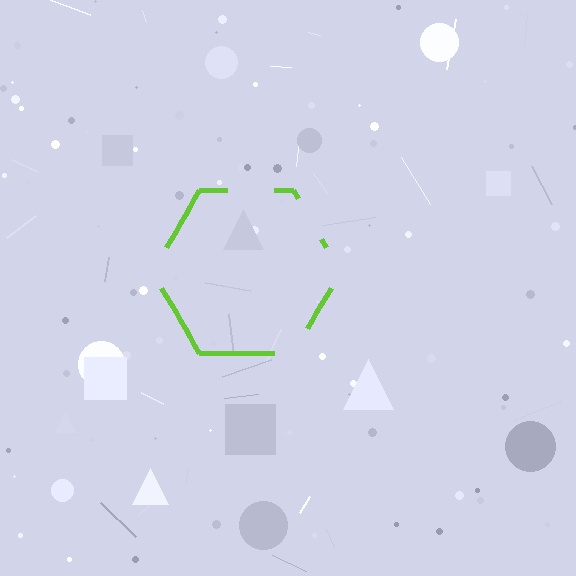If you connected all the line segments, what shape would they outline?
They would outline a hexagon.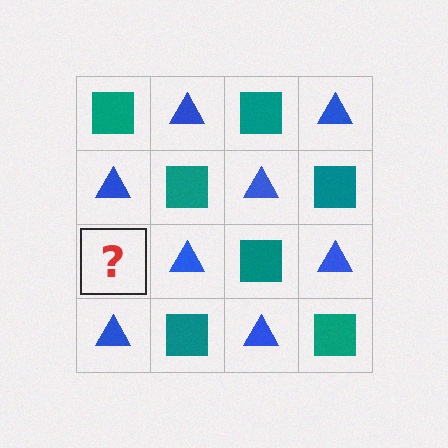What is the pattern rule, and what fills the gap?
The rule is that it alternates teal square and blue triangle in a checkerboard pattern. The gap should be filled with a teal square.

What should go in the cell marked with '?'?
The missing cell should contain a teal square.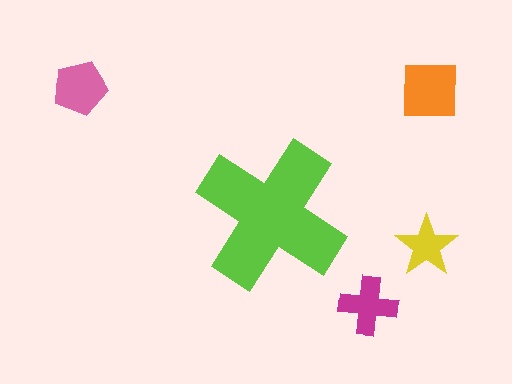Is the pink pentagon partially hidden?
No, the pink pentagon is fully visible.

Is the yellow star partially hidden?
No, the yellow star is fully visible.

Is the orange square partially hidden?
No, the orange square is fully visible.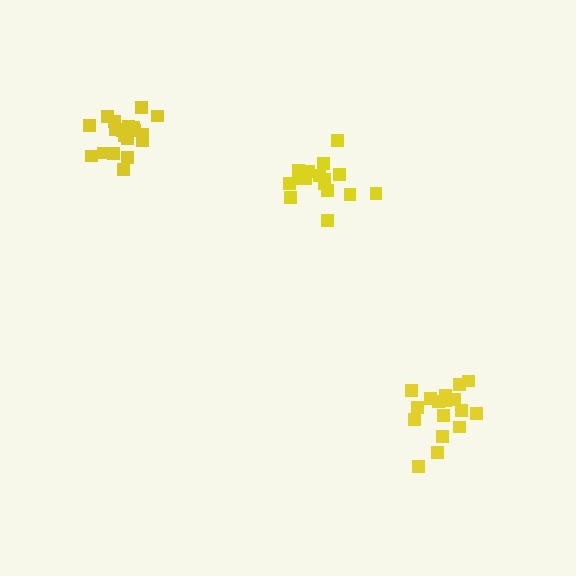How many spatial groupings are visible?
There are 3 spatial groupings.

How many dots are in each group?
Group 1: 16 dots, Group 2: 17 dots, Group 3: 19 dots (52 total).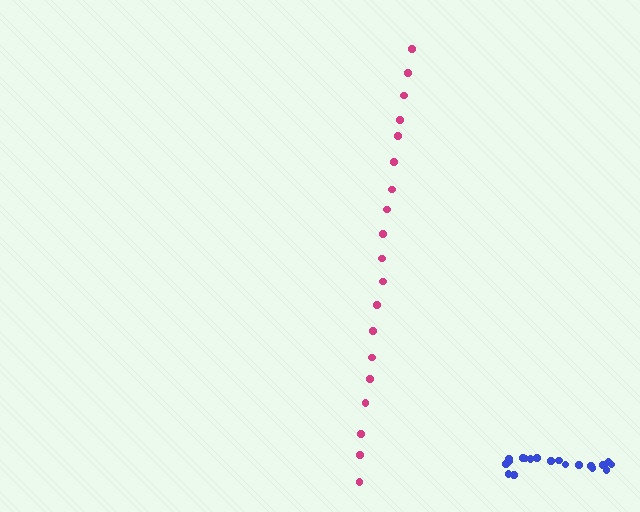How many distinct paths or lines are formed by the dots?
There are 2 distinct paths.